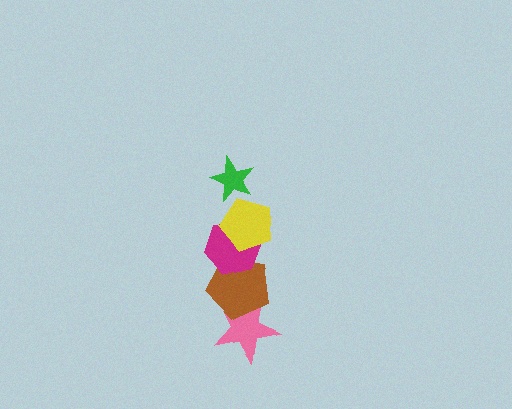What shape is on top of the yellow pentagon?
The green star is on top of the yellow pentagon.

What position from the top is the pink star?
The pink star is 5th from the top.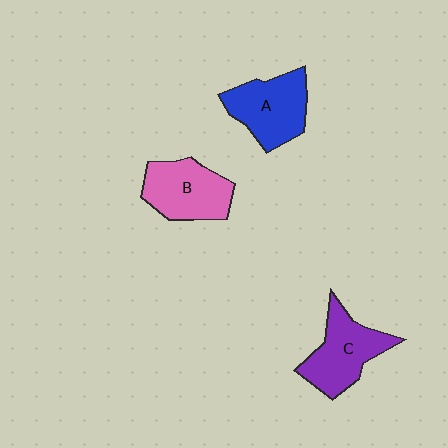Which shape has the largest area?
Shape A (blue).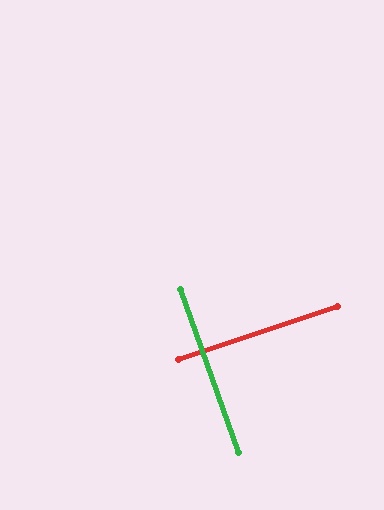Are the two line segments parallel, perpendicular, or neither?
Perpendicular — they meet at approximately 89°.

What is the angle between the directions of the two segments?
Approximately 89 degrees.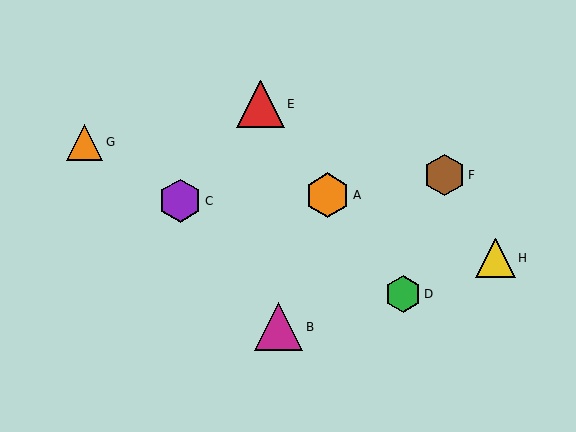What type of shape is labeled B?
Shape B is a magenta triangle.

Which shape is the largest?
The magenta triangle (labeled B) is the largest.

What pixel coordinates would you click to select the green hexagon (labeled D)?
Click at (403, 294) to select the green hexagon D.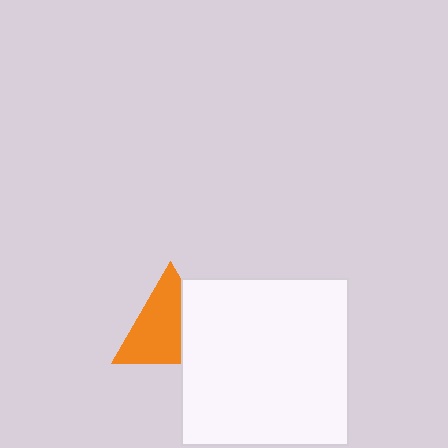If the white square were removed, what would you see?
You would see the complete orange triangle.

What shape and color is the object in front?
The object in front is a white square.